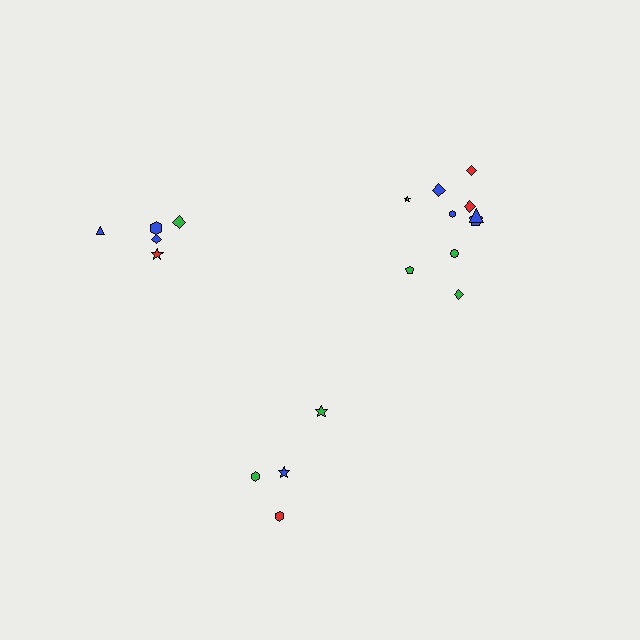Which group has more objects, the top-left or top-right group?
The top-right group.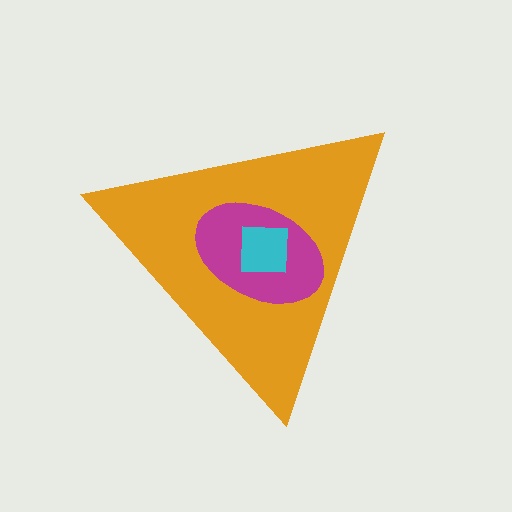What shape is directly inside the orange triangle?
The magenta ellipse.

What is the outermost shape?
The orange triangle.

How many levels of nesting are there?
3.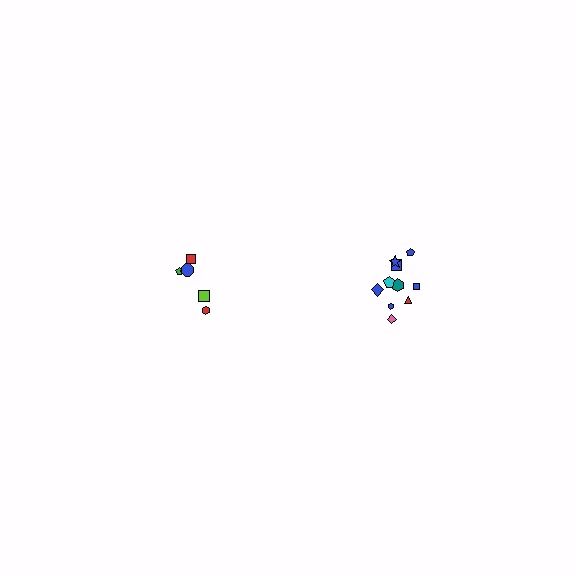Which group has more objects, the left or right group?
The right group.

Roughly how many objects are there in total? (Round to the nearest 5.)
Roughly 15 objects in total.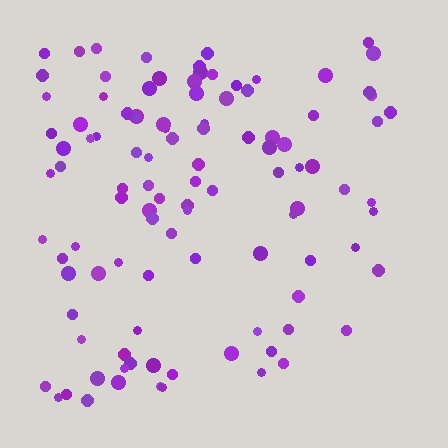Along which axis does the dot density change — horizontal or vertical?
Horizontal.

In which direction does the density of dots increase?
From right to left, with the left side densest.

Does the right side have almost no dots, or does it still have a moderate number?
Still a moderate number, just noticeably fewer than the left.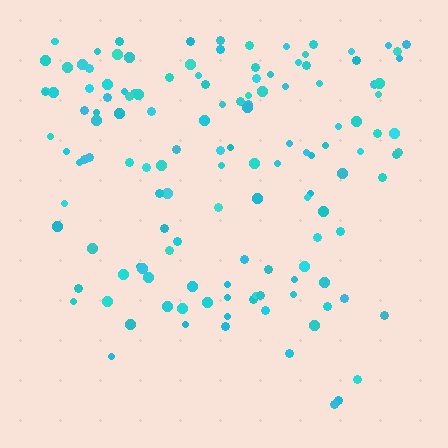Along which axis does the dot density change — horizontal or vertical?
Vertical.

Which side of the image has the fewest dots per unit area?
The bottom.